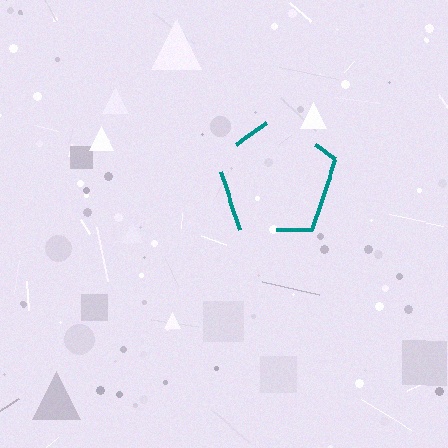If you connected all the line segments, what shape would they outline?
They would outline a pentagon.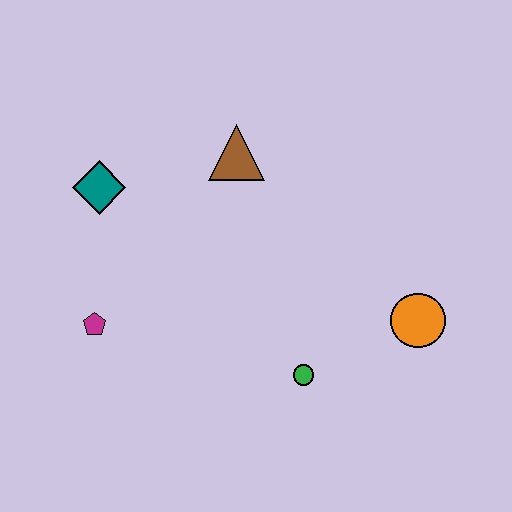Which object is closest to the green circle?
The orange circle is closest to the green circle.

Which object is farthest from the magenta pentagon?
The orange circle is farthest from the magenta pentagon.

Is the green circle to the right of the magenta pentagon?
Yes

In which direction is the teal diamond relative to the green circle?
The teal diamond is to the left of the green circle.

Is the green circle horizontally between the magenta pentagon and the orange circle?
Yes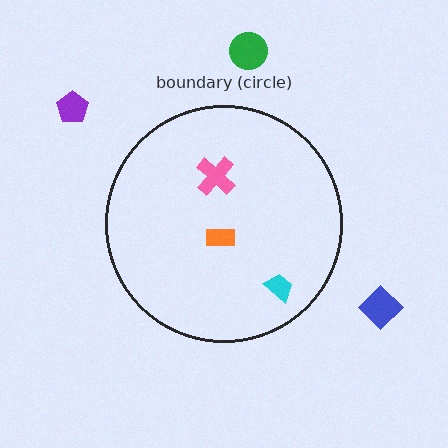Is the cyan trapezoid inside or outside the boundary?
Inside.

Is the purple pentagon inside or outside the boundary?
Outside.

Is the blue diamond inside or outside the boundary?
Outside.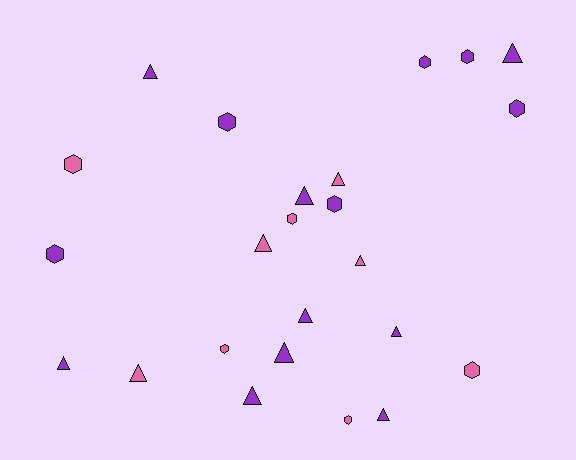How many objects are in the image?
There are 24 objects.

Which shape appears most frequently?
Triangle, with 13 objects.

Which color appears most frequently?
Purple, with 15 objects.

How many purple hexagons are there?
There are 6 purple hexagons.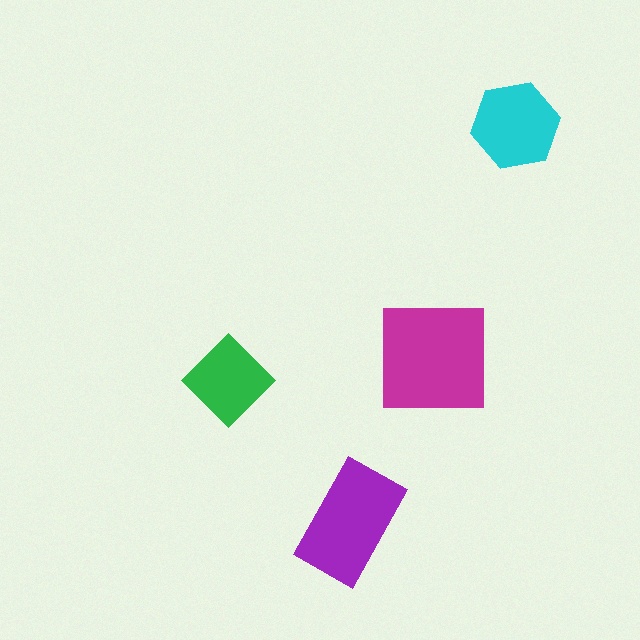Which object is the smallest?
The green diamond.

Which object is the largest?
The magenta square.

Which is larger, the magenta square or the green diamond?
The magenta square.